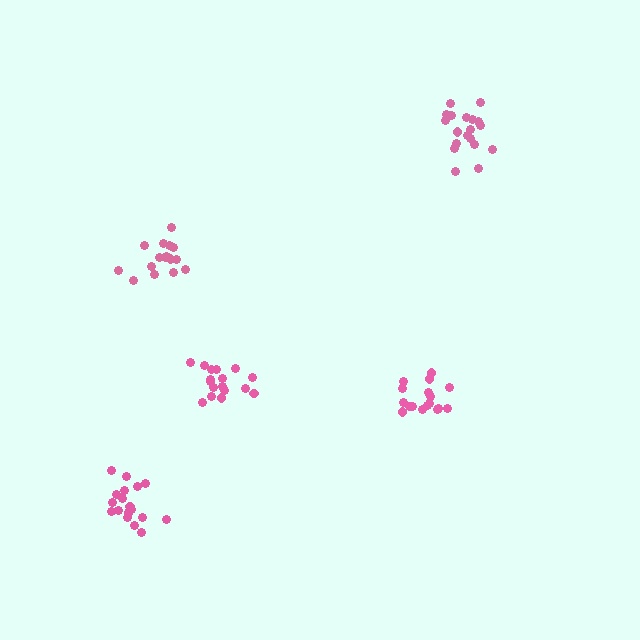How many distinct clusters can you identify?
There are 5 distinct clusters.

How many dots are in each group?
Group 1: 19 dots, Group 2: 17 dots, Group 3: 19 dots, Group 4: 16 dots, Group 5: 17 dots (88 total).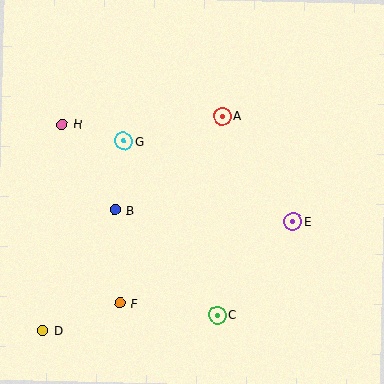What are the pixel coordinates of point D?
Point D is at (43, 330).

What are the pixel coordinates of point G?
Point G is at (124, 141).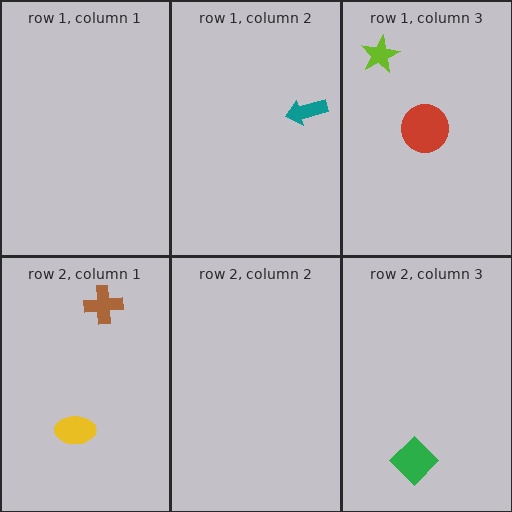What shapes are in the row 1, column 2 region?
The teal arrow.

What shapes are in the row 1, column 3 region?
The lime star, the red circle.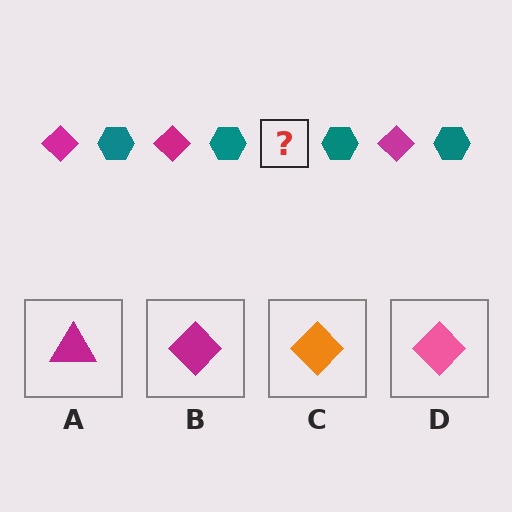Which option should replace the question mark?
Option B.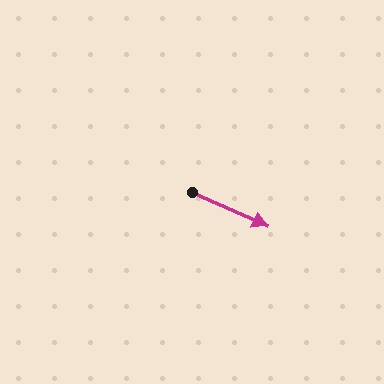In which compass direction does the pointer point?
Southeast.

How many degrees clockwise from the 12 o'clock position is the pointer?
Approximately 114 degrees.